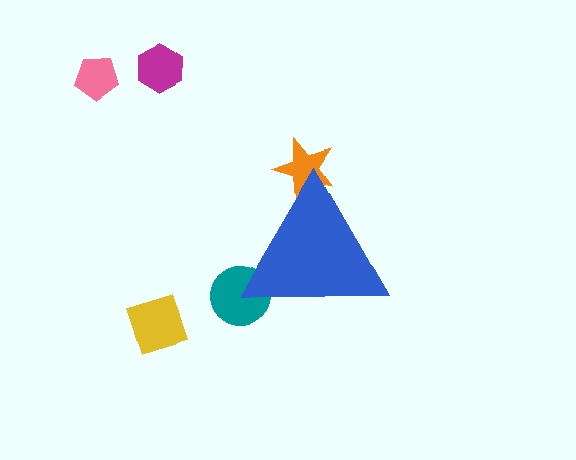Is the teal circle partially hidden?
Yes, the teal circle is partially hidden behind the blue triangle.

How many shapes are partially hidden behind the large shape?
2 shapes are partially hidden.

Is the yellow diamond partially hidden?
No, the yellow diamond is fully visible.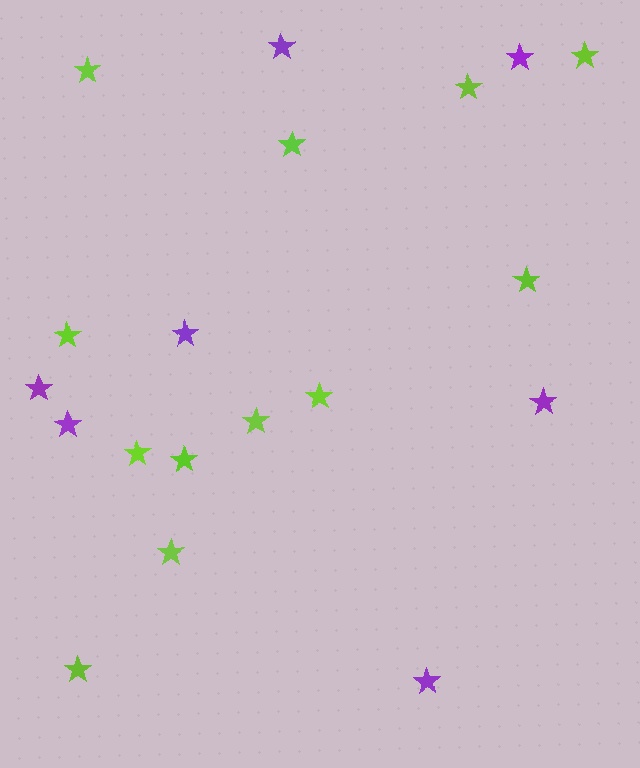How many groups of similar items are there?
There are 2 groups: one group of lime stars (12) and one group of purple stars (7).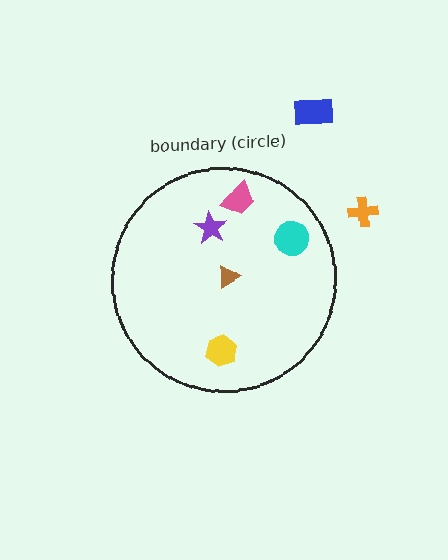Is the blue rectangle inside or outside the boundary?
Outside.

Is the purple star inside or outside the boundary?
Inside.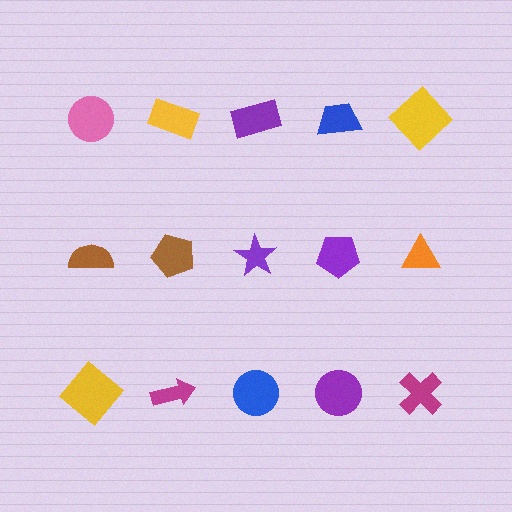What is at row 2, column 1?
A brown semicircle.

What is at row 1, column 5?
A yellow diamond.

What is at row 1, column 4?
A blue trapezoid.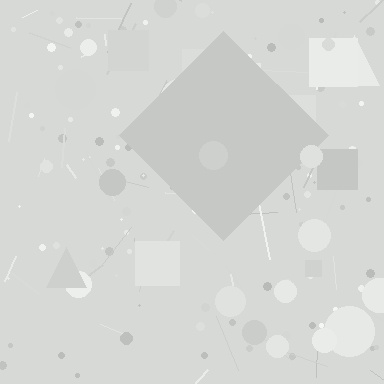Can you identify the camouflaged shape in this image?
The camouflaged shape is a diamond.